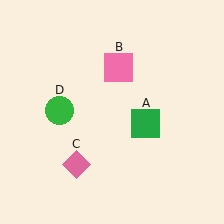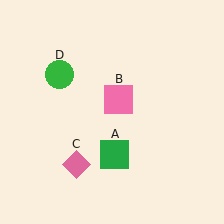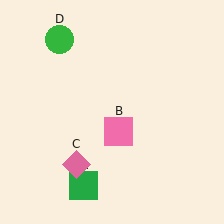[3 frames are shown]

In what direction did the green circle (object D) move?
The green circle (object D) moved up.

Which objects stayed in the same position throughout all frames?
Pink diamond (object C) remained stationary.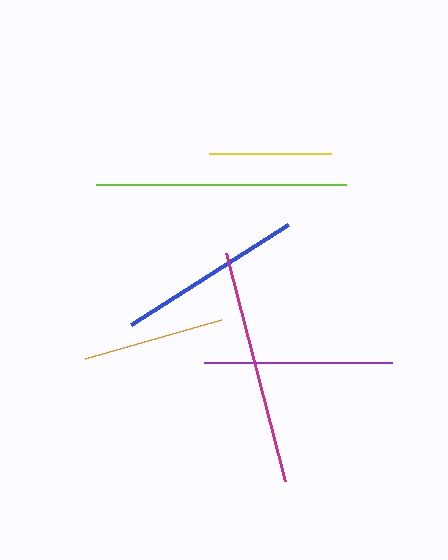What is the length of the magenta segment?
The magenta segment is approximately 236 pixels long.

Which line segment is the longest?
The lime line is the longest at approximately 250 pixels.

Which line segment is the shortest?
The yellow line is the shortest at approximately 122 pixels.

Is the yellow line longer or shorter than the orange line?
The orange line is longer than the yellow line.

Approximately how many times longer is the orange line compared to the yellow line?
The orange line is approximately 1.2 times the length of the yellow line.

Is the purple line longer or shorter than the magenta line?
The magenta line is longer than the purple line.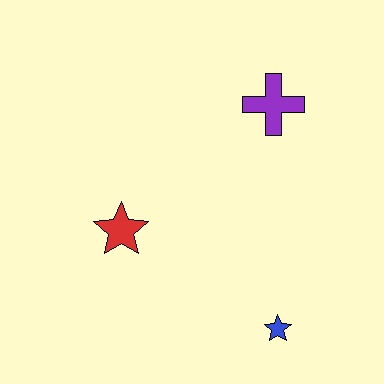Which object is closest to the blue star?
The red star is closest to the blue star.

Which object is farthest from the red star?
The purple cross is farthest from the red star.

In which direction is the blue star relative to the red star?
The blue star is to the right of the red star.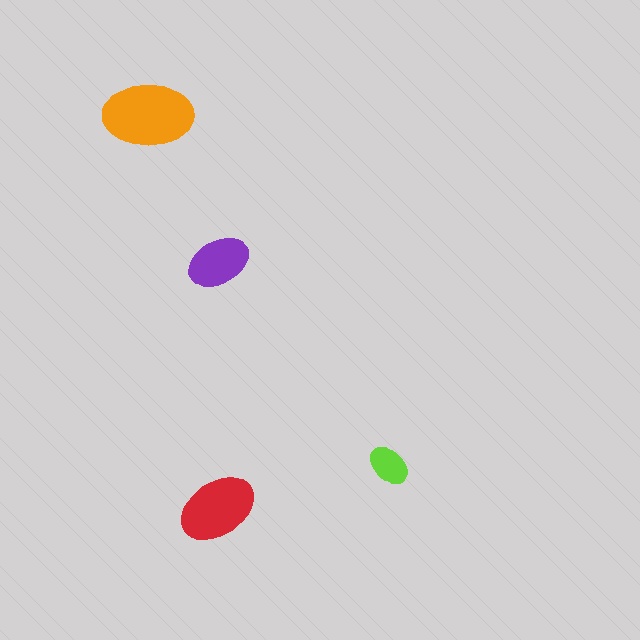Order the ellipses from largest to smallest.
the orange one, the red one, the purple one, the lime one.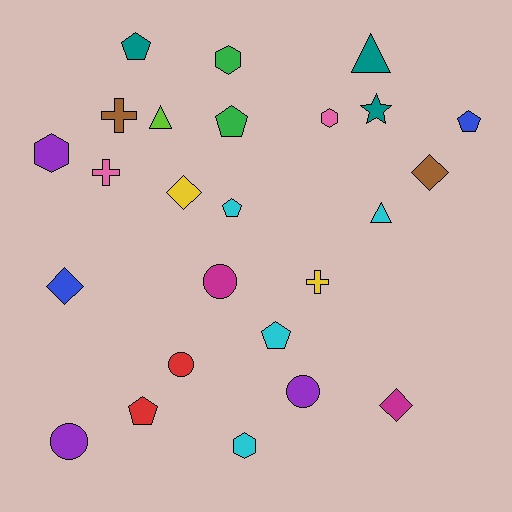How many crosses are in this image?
There are 3 crosses.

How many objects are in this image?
There are 25 objects.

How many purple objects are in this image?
There are 3 purple objects.